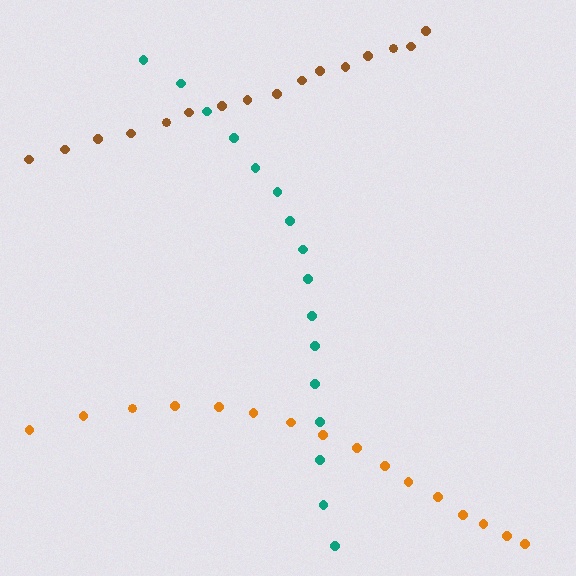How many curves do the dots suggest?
There are 3 distinct paths.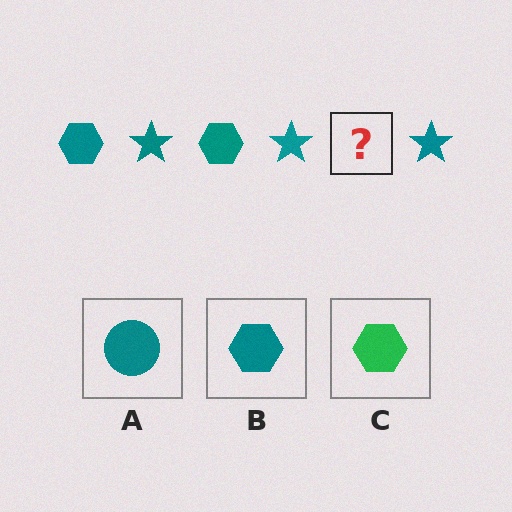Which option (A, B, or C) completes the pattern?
B.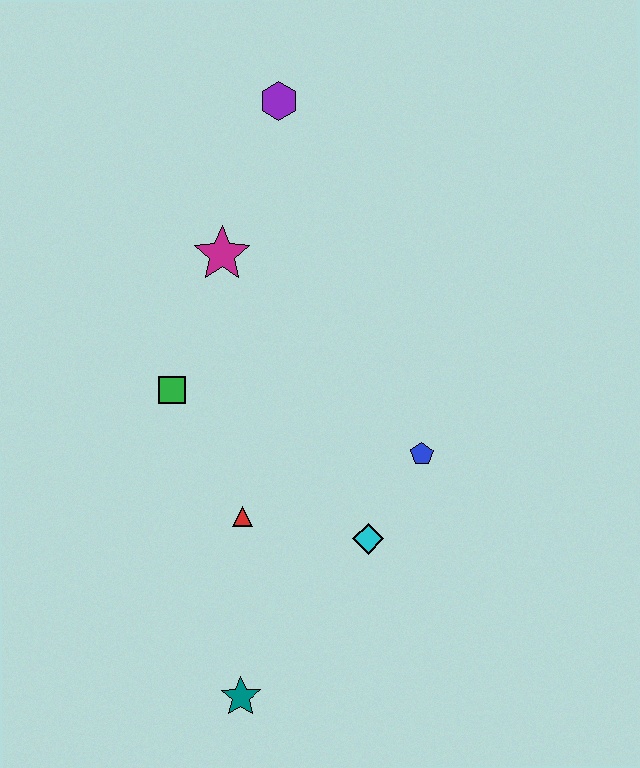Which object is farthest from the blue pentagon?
The purple hexagon is farthest from the blue pentagon.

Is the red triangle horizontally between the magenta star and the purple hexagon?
Yes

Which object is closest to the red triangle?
The cyan diamond is closest to the red triangle.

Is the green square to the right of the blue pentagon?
No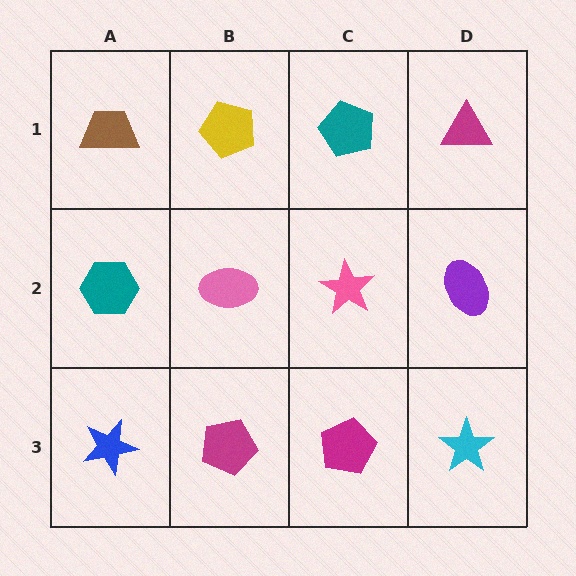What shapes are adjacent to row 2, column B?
A yellow pentagon (row 1, column B), a magenta pentagon (row 3, column B), a teal hexagon (row 2, column A), a pink star (row 2, column C).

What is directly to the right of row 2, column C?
A purple ellipse.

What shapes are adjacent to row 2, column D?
A magenta triangle (row 1, column D), a cyan star (row 3, column D), a pink star (row 2, column C).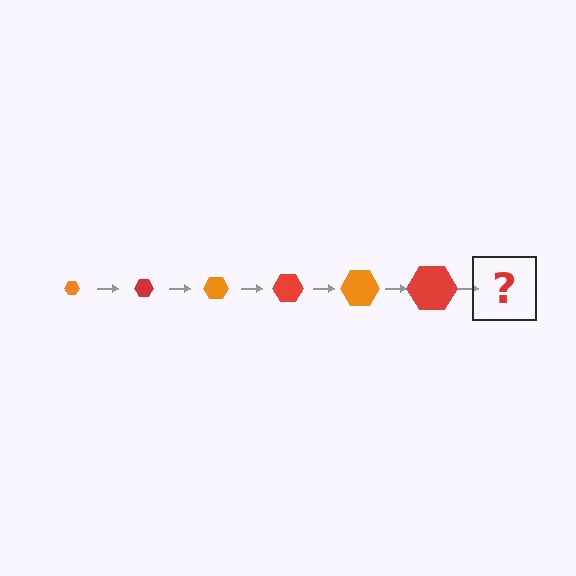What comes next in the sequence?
The next element should be an orange hexagon, larger than the previous one.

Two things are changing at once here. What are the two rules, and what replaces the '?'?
The two rules are that the hexagon grows larger each step and the color cycles through orange and red. The '?' should be an orange hexagon, larger than the previous one.